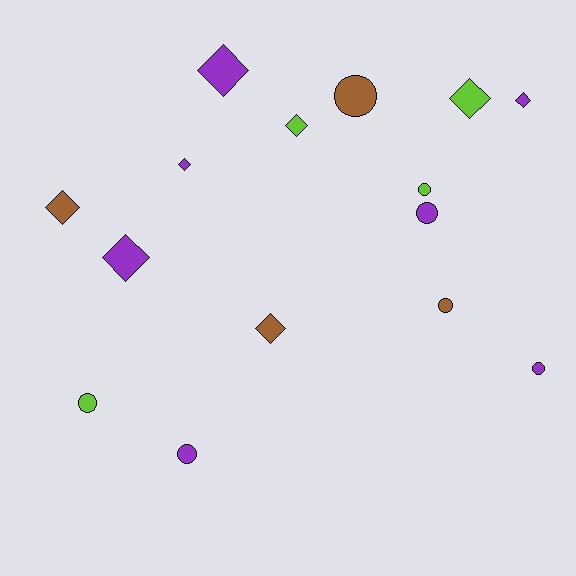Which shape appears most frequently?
Diamond, with 8 objects.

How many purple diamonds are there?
There are 4 purple diamonds.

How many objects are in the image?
There are 15 objects.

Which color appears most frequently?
Purple, with 7 objects.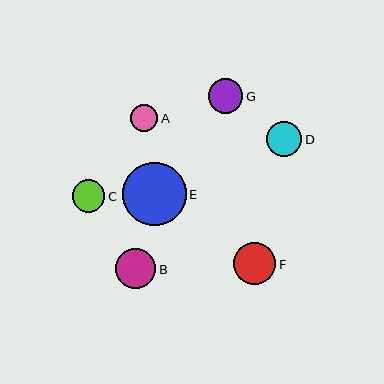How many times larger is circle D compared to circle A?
Circle D is approximately 1.3 times the size of circle A.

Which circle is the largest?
Circle E is the largest with a size of approximately 64 pixels.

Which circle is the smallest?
Circle A is the smallest with a size of approximately 27 pixels.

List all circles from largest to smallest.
From largest to smallest: E, F, B, G, D, C, A.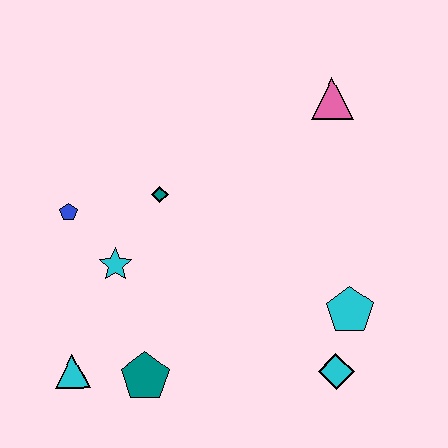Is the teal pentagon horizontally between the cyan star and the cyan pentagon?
Yes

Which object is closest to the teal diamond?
The cyan star is closest to the teal diamond.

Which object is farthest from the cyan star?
The pink triangle is farthest from the cyan star.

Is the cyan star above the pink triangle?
No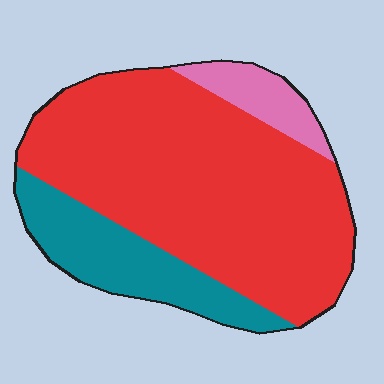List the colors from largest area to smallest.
From largest to smallest: red, teal, pink.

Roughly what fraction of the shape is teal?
Teal covers about 20% of the shape.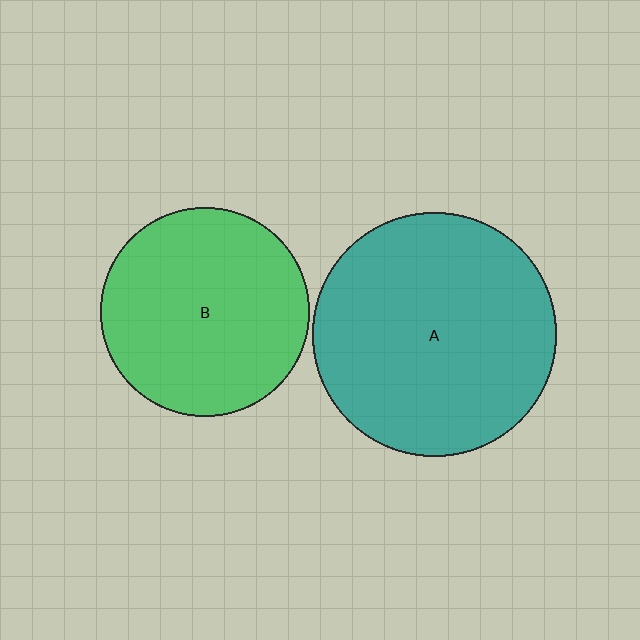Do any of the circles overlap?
No, none of the circles overlap.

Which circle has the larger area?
Circle A (teal).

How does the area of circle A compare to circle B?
Approximately 1.4 times.